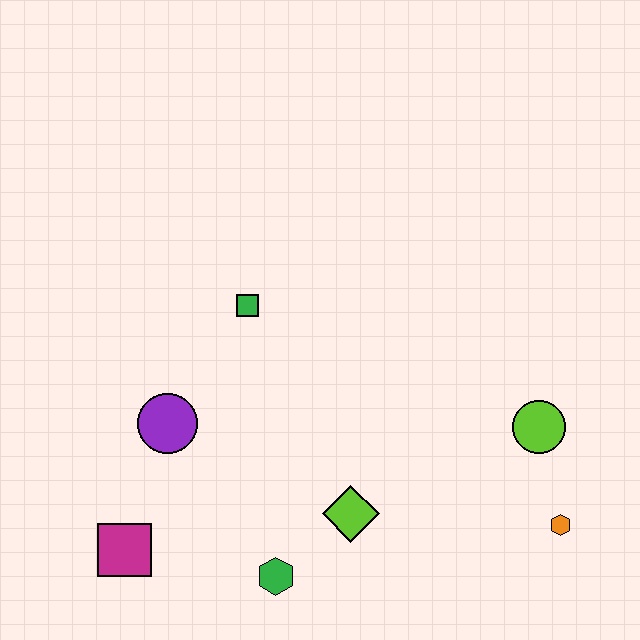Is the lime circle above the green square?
No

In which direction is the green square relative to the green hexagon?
The green square is above the green hexagon.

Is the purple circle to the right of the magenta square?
Yes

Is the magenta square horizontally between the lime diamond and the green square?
No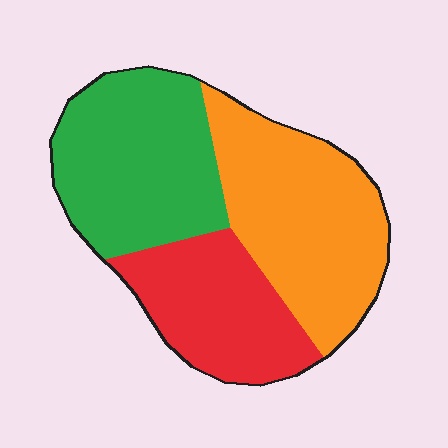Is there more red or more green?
Green.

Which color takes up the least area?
Red, at roughly 25%.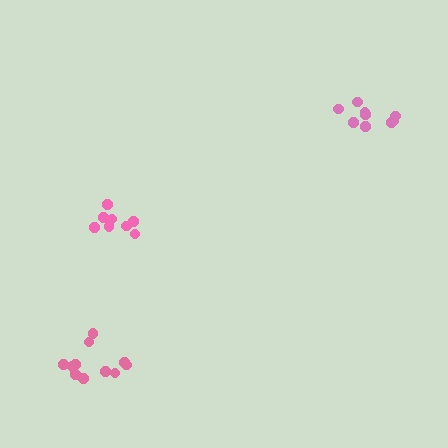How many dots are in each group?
Group 1: 8 dots, Group 2: 11 dots, Group 3: 9 dots (28 total).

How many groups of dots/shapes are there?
There are 3 groups.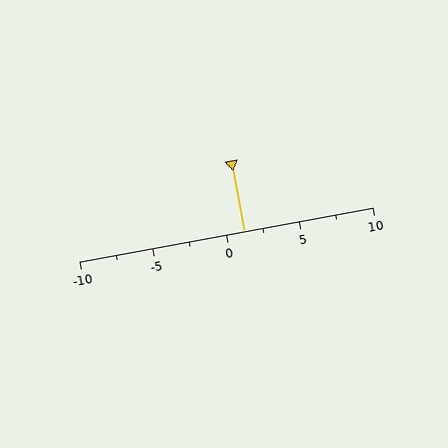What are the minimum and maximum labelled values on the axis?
The axis runs from -10 to 10.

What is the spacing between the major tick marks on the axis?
The major ticks are spaced 5 apart.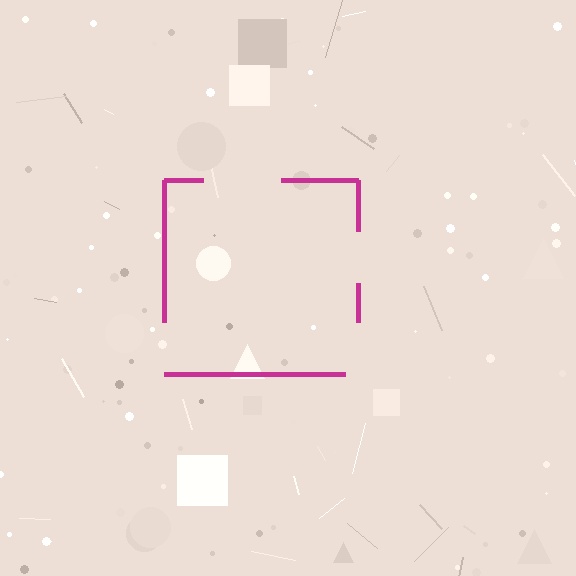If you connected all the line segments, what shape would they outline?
They would outline a square.